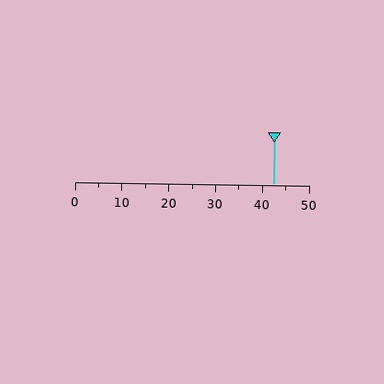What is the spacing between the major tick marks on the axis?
The major ticks are spaced 10 apart.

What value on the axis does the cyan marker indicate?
The marker indicates approximately 42.5.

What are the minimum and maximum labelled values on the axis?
The axis runs from 0 to 50.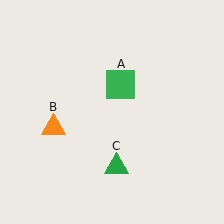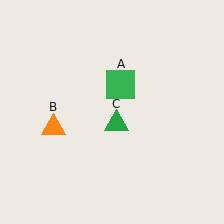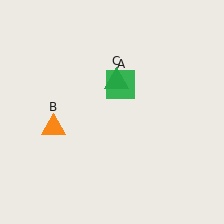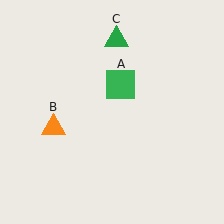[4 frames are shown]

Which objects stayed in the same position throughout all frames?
Green square (object A) and orange triangle (object B) remained stationary.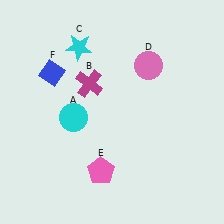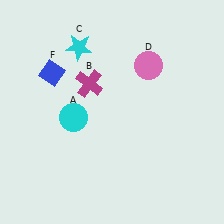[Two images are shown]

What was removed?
The pink pentagon (E) was removed in Image 2.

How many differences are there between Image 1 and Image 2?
There is 1 difference between the two images.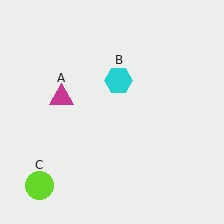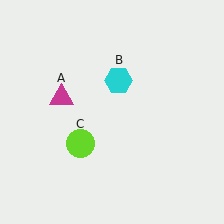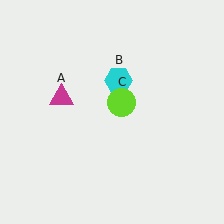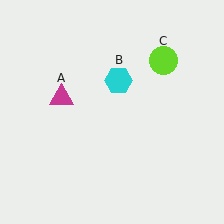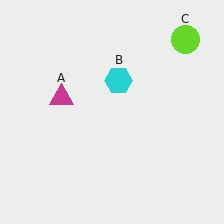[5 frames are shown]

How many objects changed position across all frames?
1 object changed position: lime circle (object C).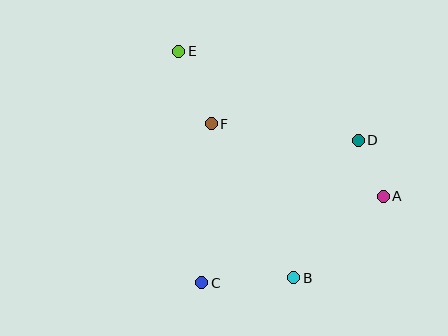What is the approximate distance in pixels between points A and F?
The distance between A and F is approximately 187 pixels.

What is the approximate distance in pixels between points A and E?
The distance between A and E is approximately 251 pixels.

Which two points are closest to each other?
Points A and D are closest to each other.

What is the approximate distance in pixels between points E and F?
The distance between E and F is approximately 79 pixels.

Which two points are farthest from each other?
Points B and E are farthest from each other.